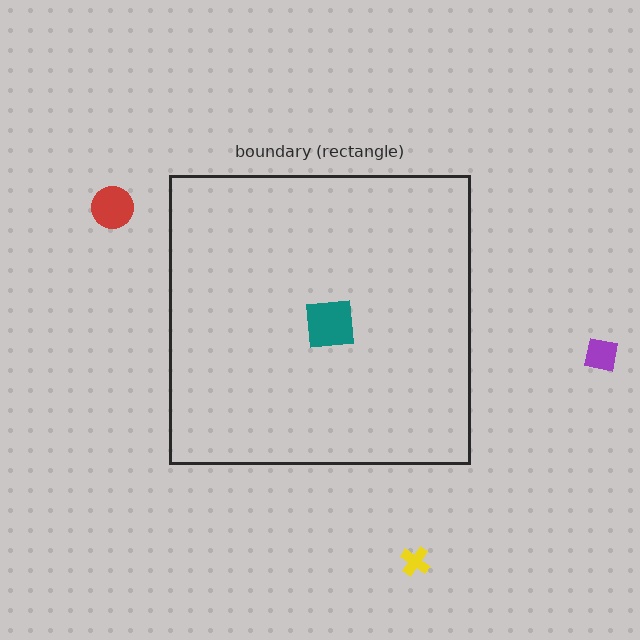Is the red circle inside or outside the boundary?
Outside.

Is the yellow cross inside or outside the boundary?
Outside.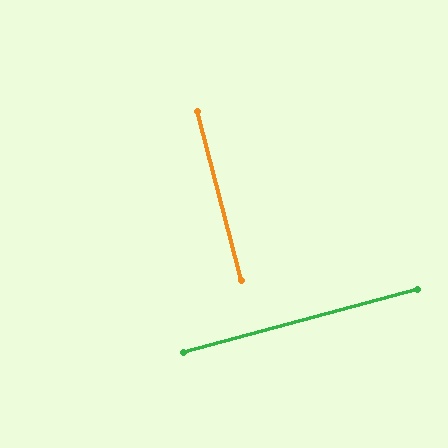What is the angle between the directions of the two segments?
Approximately 90 degrees.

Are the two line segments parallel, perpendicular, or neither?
Perpendicular — they meet at approximately 90°.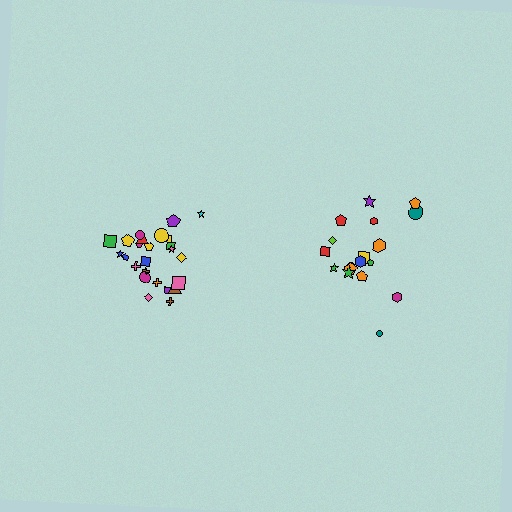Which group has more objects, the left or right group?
The left group.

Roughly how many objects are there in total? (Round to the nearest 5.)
Roughly 45 objects in total.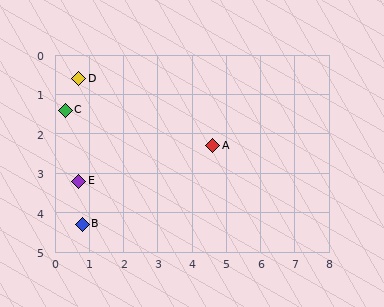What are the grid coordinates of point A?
Point A is at approximately (4.6, 2.3).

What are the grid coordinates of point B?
Point B is at approximately (0.8, 4.3).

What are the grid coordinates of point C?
Point C is at approximately (0.3, 1.4).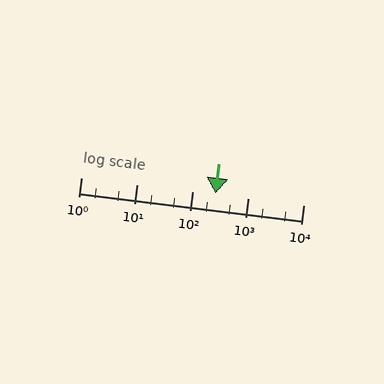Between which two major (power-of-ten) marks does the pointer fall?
The pointer is between 100 and 1000.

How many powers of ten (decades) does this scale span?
The scale spans 4 decades, from 1 to 10000.